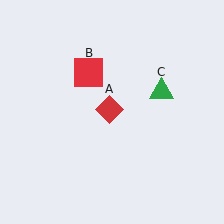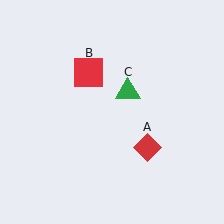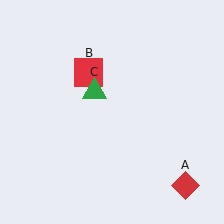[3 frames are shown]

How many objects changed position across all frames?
2 objects changed position: red diamond (object A), green triangle (object C).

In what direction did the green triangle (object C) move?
The green triangle (object C) moved left.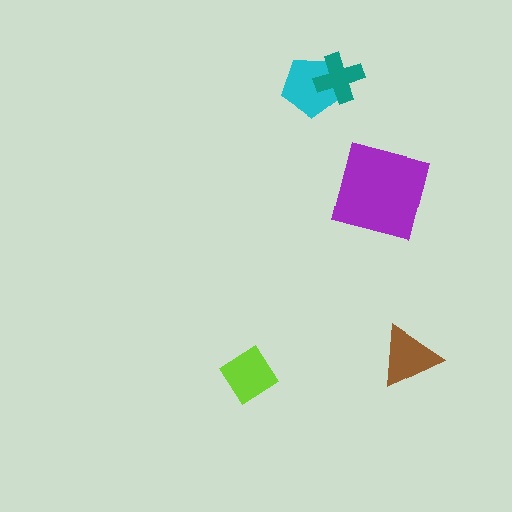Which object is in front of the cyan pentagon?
The teal cross is in front of the cyan pentagon.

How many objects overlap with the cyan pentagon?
1 object overlaps with the cyan pentagon.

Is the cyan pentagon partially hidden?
Yes, it is partially covered by another shape.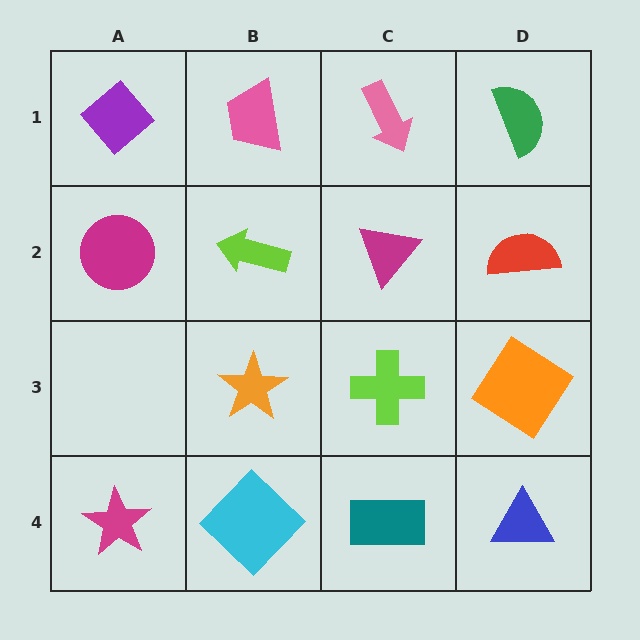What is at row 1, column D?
A green semicircle.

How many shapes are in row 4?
4 shapes.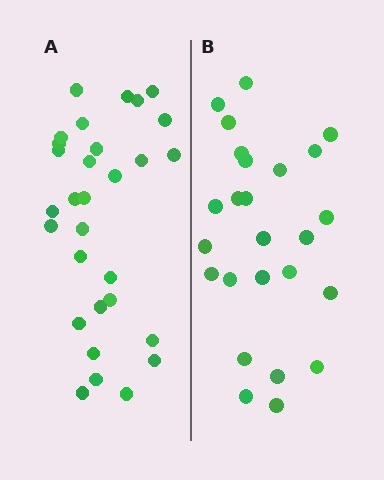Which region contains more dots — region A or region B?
Region A (the left region) has more dots.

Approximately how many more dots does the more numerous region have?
Region A has about 5 more dots than region B.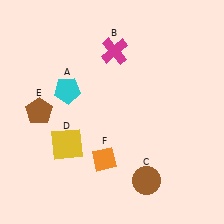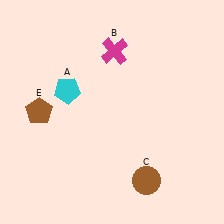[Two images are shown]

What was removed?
The orange diamond (F), the yellow square (D) were removed in Image 2.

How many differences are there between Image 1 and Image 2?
There are 2 differences between the two images.